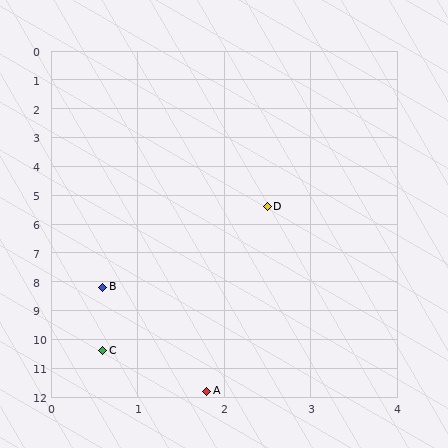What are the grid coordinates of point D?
Point D is at approximately (2.5, 5.4).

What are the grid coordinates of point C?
Point C is at approximately (0.6, 10.4).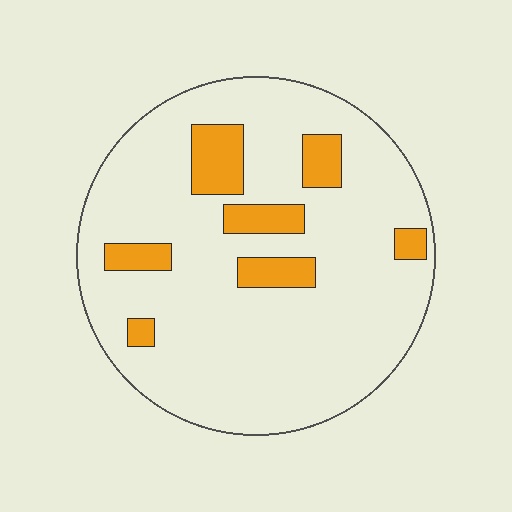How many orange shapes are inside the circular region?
7.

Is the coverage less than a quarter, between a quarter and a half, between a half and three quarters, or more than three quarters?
Less than a quarter.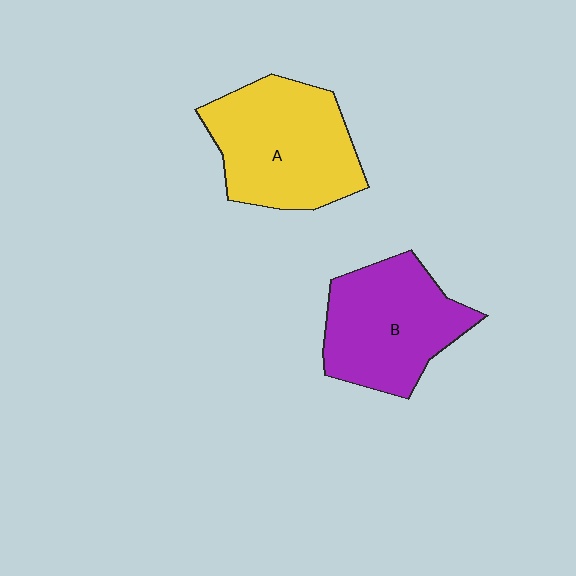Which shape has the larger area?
Shape A (yellow).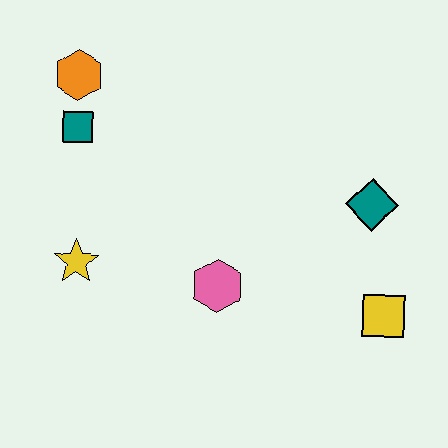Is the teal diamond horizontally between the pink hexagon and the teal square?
No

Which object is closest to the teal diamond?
The yellow square is closest to the teal diamond.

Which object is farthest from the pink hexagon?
The orange hexagon is farthest from the pink hexagon.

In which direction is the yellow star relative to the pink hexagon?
The yellow star is to the left of the pink hexagon.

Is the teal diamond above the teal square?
No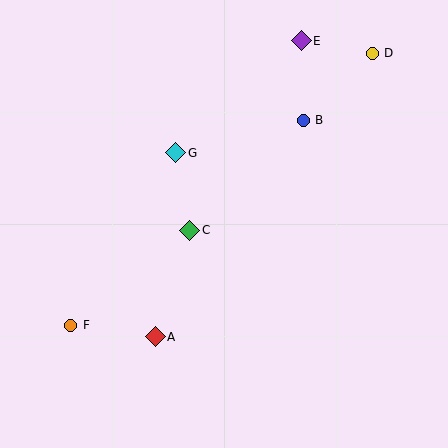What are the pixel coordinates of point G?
Point G is at (176, 153).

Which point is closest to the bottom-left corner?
Point F is closest to the bottom-left corner.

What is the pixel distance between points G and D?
The distance between G and D is 220 pixels.